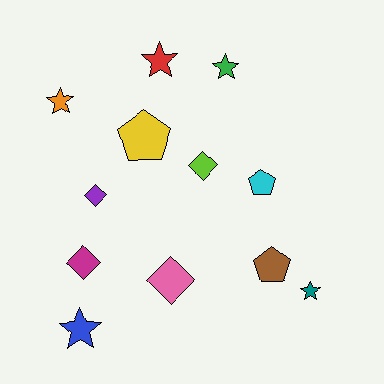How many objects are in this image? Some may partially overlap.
There are 12 objects.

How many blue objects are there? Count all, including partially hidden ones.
There is 1 blue object.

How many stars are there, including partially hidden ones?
There are 5 stars.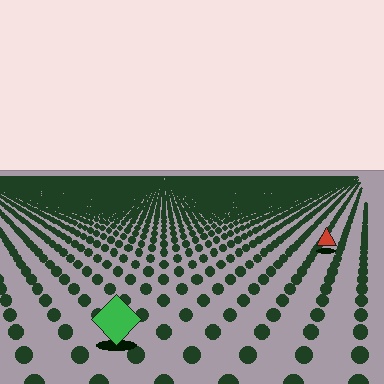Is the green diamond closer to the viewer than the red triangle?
Yes. The green diamond is closer — you can tell from the texture gradient: the ground texture is coarser near it.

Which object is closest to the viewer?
The green diamond is closest. The texture marks near it are larger and more spread out.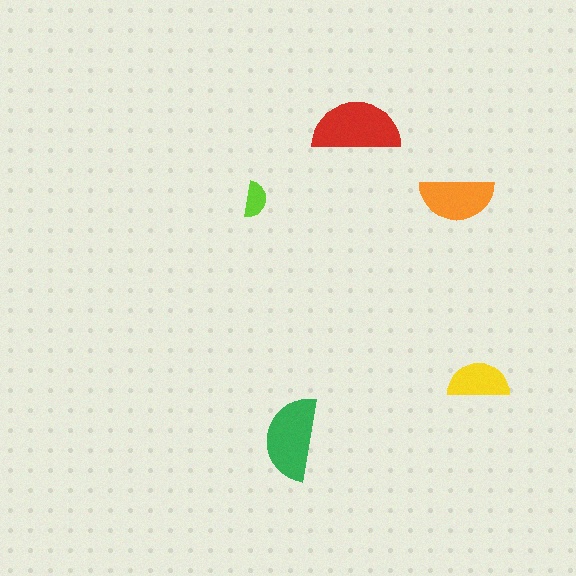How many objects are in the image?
There are 5 objects in the image.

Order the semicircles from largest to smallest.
the red one, the green one, the orange one, the yellow one, the lime one.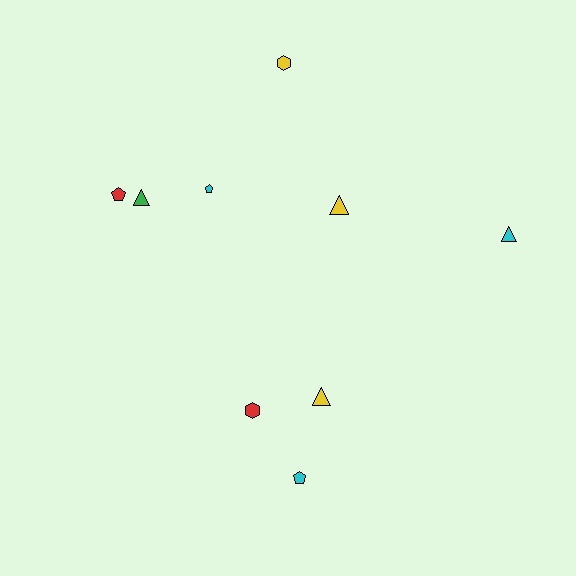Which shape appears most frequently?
Triangle, with 4 objects.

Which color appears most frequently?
Yellow, with 3 objects.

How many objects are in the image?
There are 9 objects.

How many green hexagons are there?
There are no green hexagons.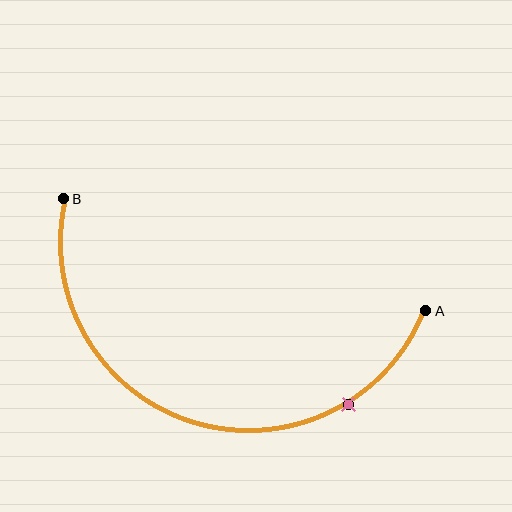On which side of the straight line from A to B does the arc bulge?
The arc bulges below the straight line connecting A and B.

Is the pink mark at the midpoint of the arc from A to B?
No. The pink mark lies on the arc but is closer to endpoint A. The arc midpoint would be at the point on the curve equidistant along the arc from both A and B.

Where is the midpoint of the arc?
The arc midpoint is the point on the curve farthest from the straight line joining A and B. It sits below that line.